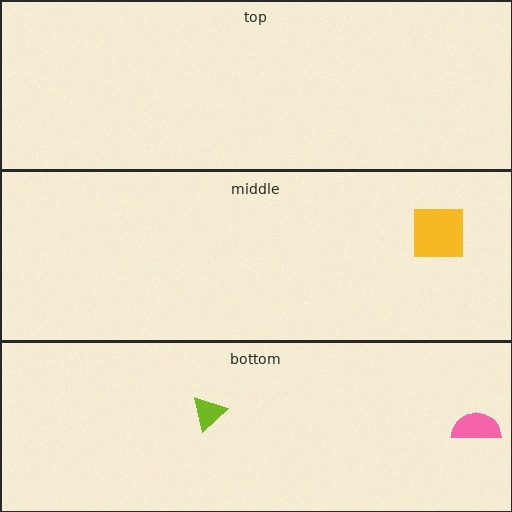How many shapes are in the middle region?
1.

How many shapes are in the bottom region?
2.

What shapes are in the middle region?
The yellow square.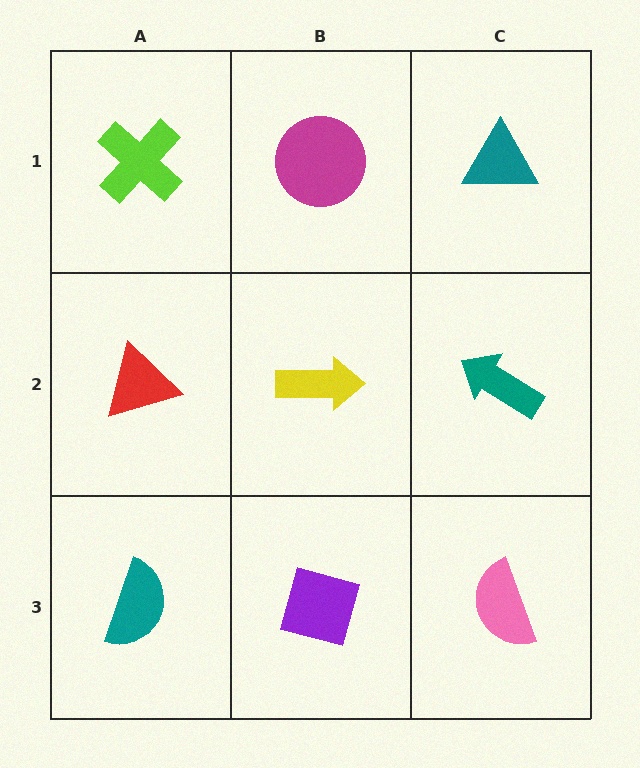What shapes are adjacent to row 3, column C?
A teal arrow (row 2, column C), a purple diamond (row 3, column B).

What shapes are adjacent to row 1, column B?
A yellow arrow (row 2, column B), a lime cross (row 1, column A), a teal triangle (row 1, column C).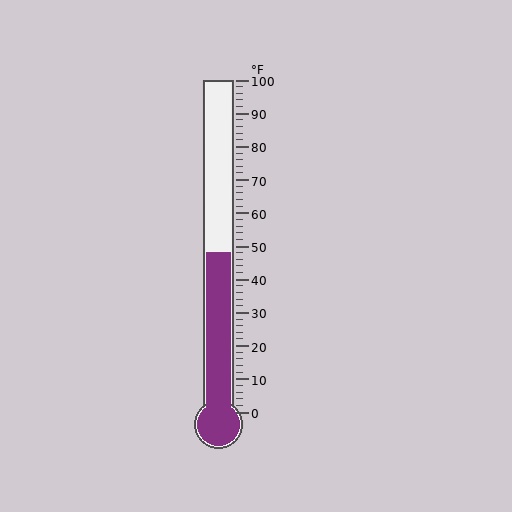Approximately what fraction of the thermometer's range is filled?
The thermometer is filled to approximately 50% of its range.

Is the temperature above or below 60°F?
The temperature is below 60°F.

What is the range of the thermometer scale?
The thermometer scale ranges from 0°F to 100°F.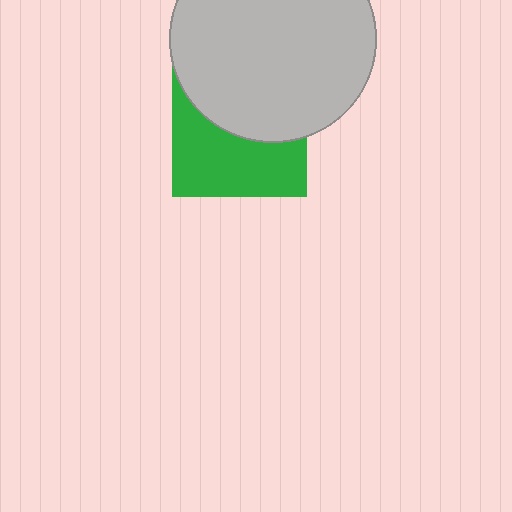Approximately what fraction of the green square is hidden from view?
Roughly 48% of the green square is hidden behind the light gray circle.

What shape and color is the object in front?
The object in front is a light gray circle.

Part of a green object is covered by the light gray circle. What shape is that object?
It is a square.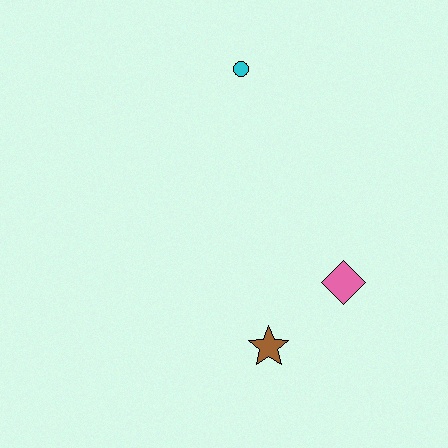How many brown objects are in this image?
There is 1 brown object.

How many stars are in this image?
There is 1 star.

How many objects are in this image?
There are 3 objects.